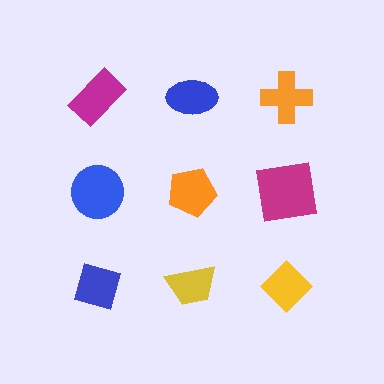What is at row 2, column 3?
A magenta square.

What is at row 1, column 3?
An orange cross.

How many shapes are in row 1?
3 shapes.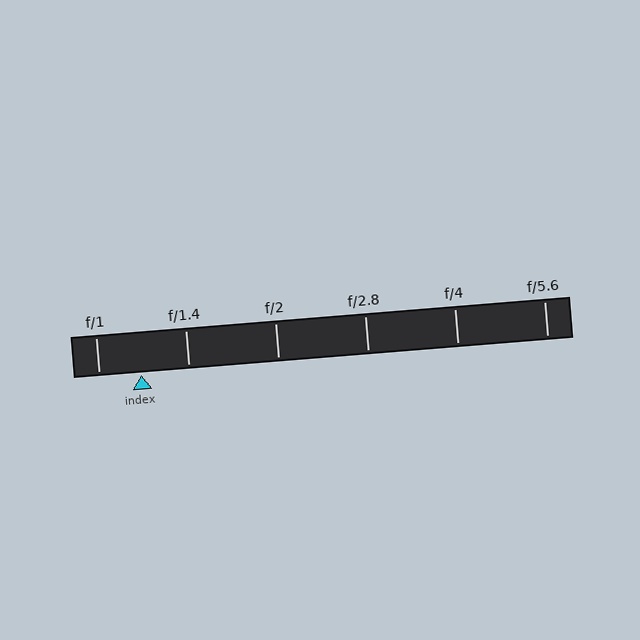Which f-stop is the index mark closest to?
The index mark is closest to f/1.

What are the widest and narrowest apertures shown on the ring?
The widest aperture shown is f/1 and the narrowest is f/5.6.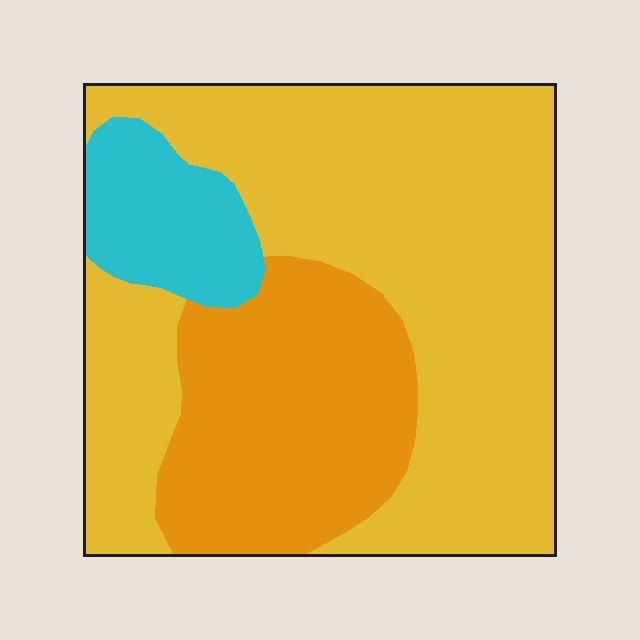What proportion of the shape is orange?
Orange takes up about one quarter (1/4) of the shape.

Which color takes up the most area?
Yellow, at roughly 60%.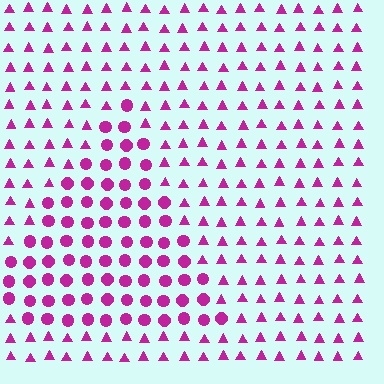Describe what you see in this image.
The image is filled with small magenta elements arranged in a uniform grid. A triangle-shaped region contains circles, while the surrounding area contains triangles. The boundary is defined purely by the change in element shape.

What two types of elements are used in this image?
The image uses circles inside the triangle region and triangles outside it.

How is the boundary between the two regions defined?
The boundary is defined by a change in element shape: circles inside vs. triangles outside. All elements share the same color and spacing.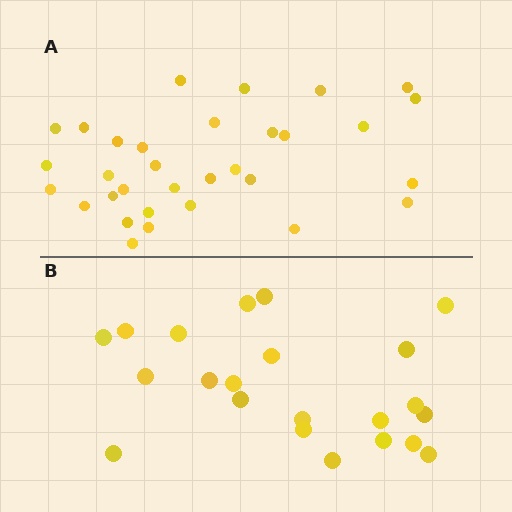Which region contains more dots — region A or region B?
Region A (the top region) has more dots.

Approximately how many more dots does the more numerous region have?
Region A has roughly 10 or so more dots than region B.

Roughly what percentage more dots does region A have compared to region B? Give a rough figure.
About 45% more.